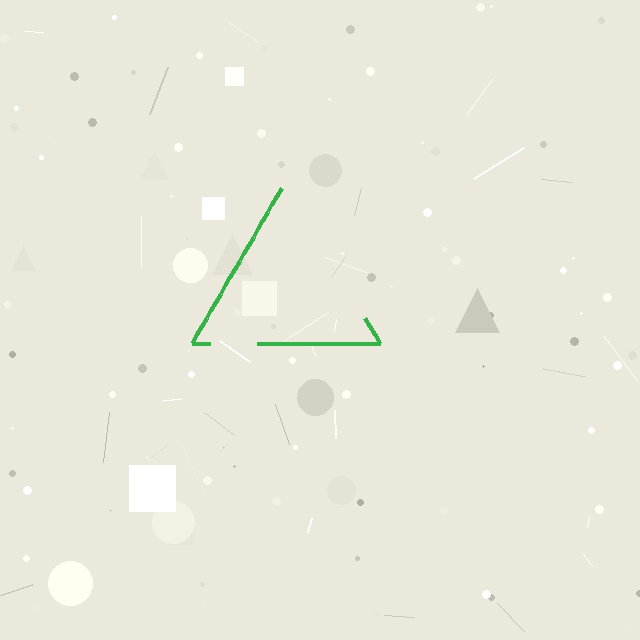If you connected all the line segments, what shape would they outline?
They would outline a triangle.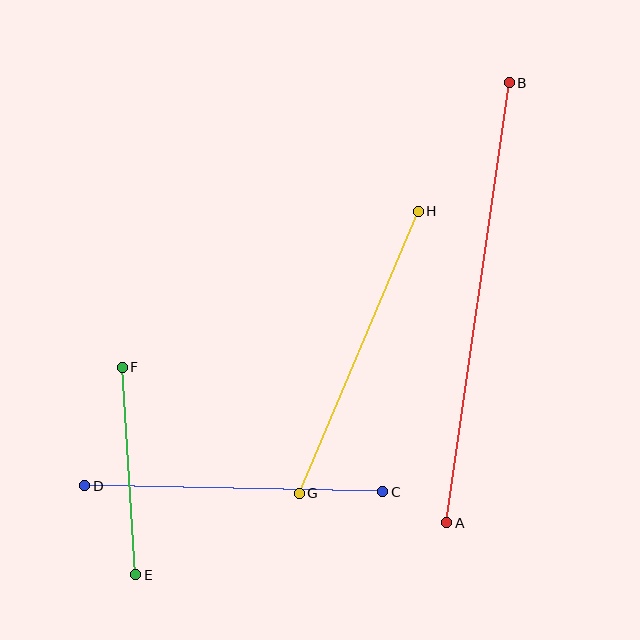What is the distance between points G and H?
The distance is approximately 306 pixels.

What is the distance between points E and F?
The distance is approximately 208 pixels.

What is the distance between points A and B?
The distance is approximately 445 pixels.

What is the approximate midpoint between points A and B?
The midpoint is at approximately (478, 303) pixels.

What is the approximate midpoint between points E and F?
The midpoint is at approximately (129, 471) pixels.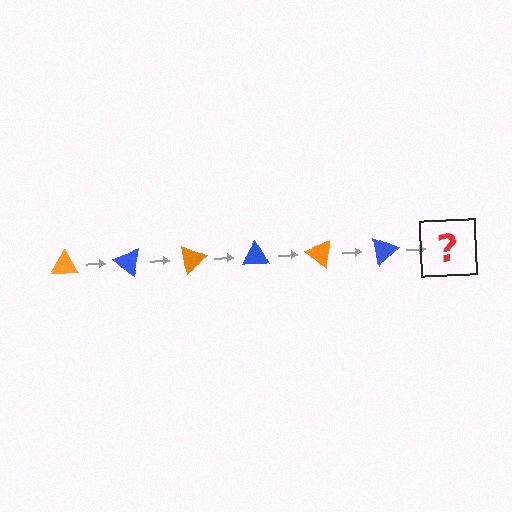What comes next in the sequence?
The next element should be an orange triangle, rotated 240 degrees from the start.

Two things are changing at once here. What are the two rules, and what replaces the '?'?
The two rules are that it rotates 40 degrees each step and the color cycles through orange and blue. The '?' should be an orange triangle, rotated 240 degrees from the start.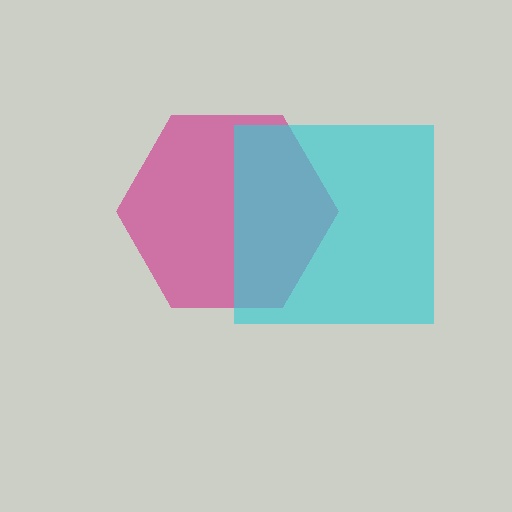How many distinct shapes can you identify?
There are 2 distinct shapes: a magenta hexagon, a cyan square.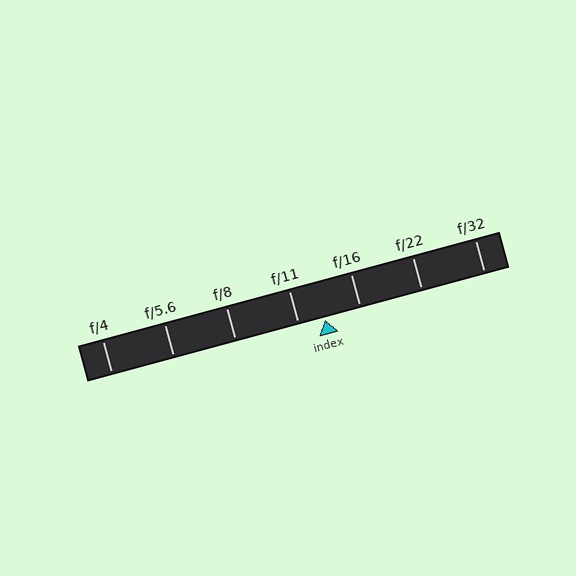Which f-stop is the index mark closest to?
The index mark is closest to f/11.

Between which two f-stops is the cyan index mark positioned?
The index mark is between f/11 and f/16.